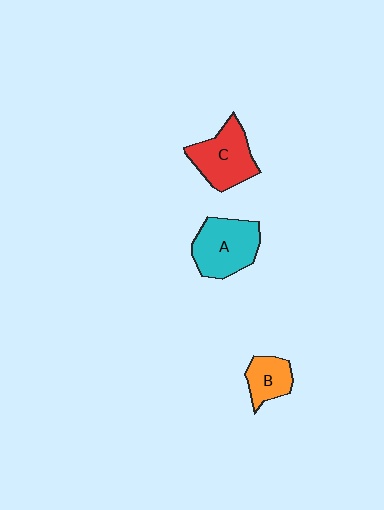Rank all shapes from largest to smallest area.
From largest to smallest: A (cyan), C (red), B (orange).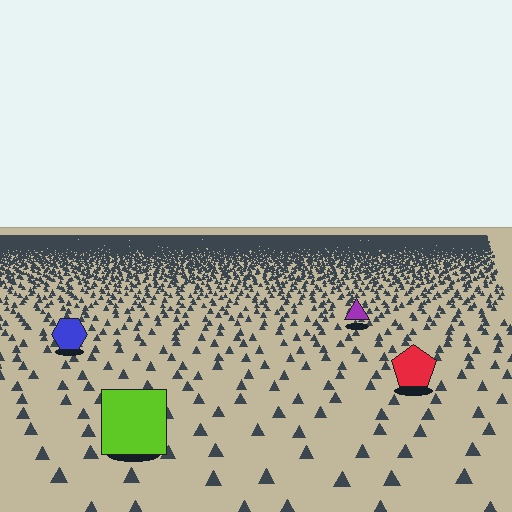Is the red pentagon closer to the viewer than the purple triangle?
Yes. The red pentagon is closer — you can tell from the texture gradient: the ground texture is coarser near it.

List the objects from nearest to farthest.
From nearest to farthest: the lime square, the red pentagon, the blue hexagon, the purple triangle.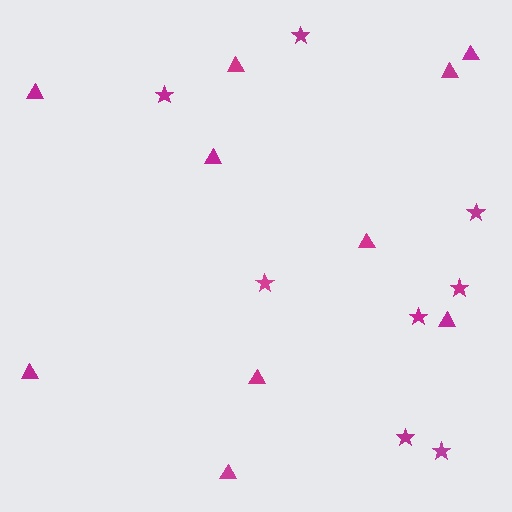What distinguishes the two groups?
There are 2 groups: one group of triangles (10) and one group of stars (8).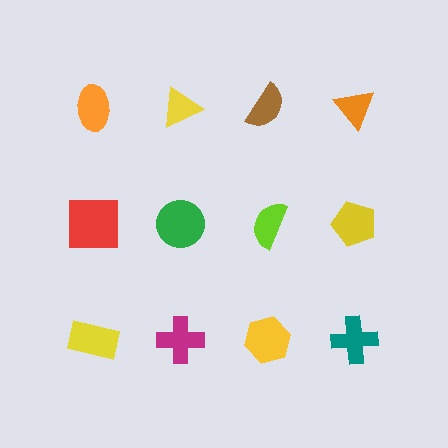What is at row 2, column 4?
A yellow pentagon.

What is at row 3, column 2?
A magenta cross.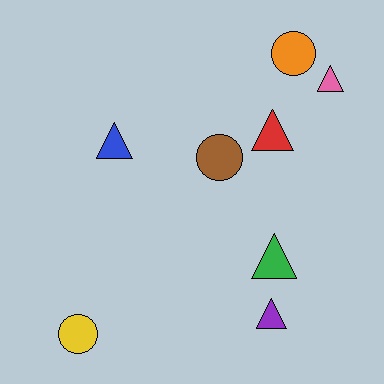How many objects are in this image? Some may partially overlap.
There are 8 objects.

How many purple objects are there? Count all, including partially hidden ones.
There is 1 purple object.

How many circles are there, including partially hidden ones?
There are 3 circles.